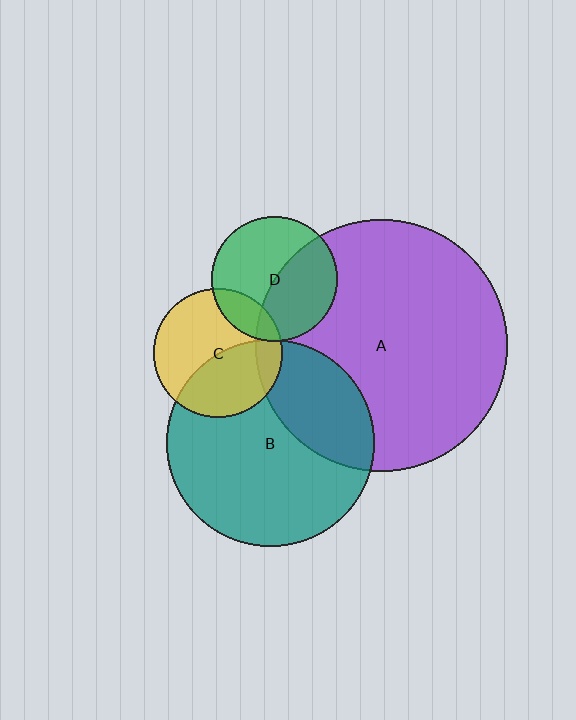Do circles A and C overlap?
Yes.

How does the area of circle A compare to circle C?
Approximately 3.8 times.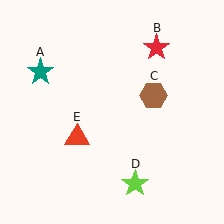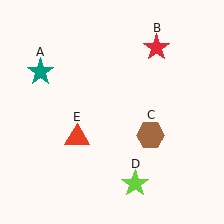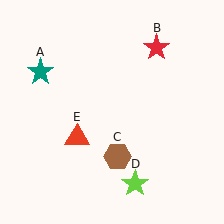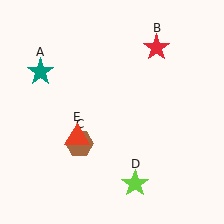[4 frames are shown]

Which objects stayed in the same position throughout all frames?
Teal star (object A) and red star (object B) and lime star (object D) and red triangle (object E) remained stationary.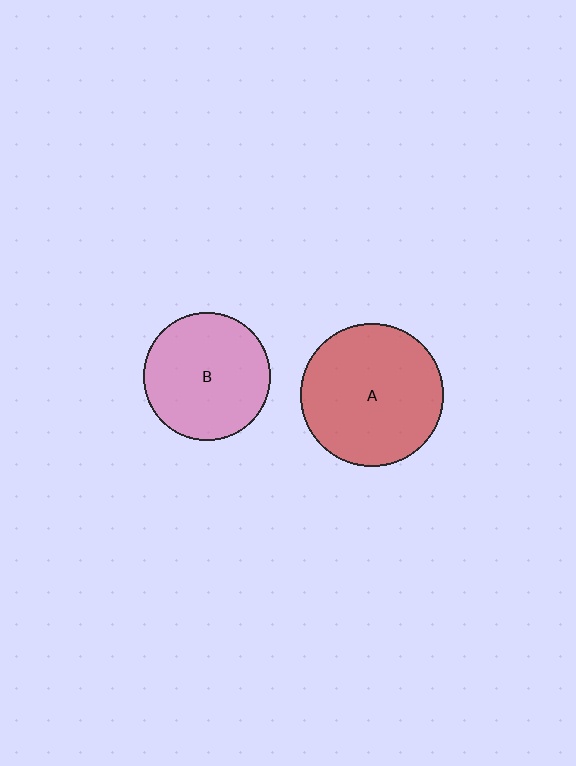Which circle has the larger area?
Circle A (red).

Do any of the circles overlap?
No, none of the circles overlap.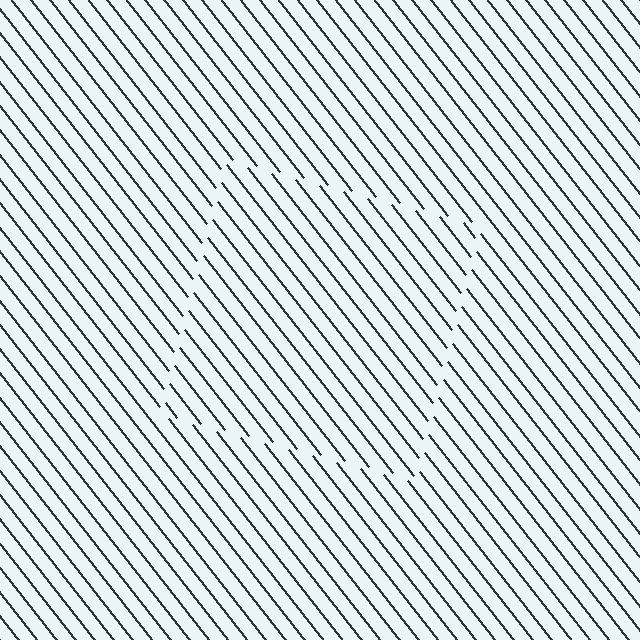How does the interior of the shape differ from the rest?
The interior of the shape contains the same grating, shifted by half a period — the contour is defined by the phase discontinuity where line-ends from the inner and outer gratings abut.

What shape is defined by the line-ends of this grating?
An illusory square. The interior of the shape contains the same grating, shifted by half a period — the contour is defined by the phase discontinuity where line-ends from the inner and outer gratings abut.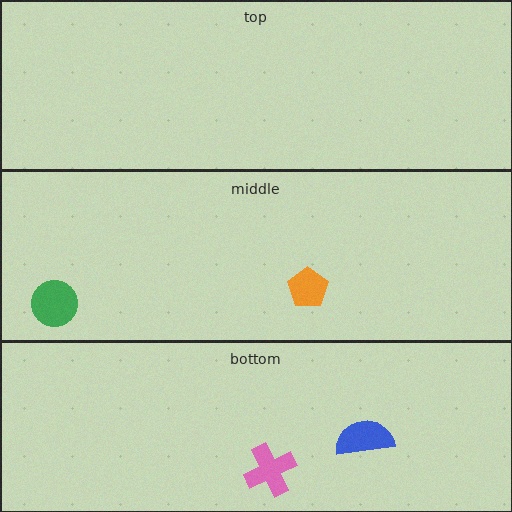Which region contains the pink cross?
The bottom region.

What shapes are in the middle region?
The green circle, the orange pentagon.